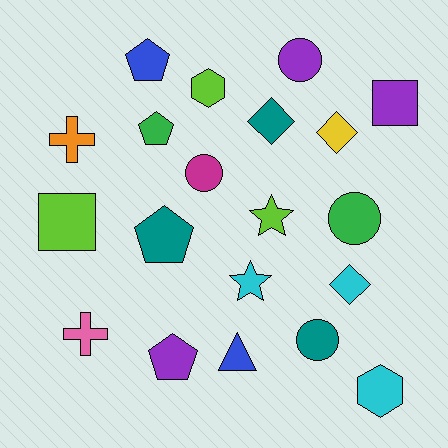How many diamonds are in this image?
There are 3 diamonds.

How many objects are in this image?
There are 20 objects.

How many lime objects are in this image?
There are 3 lime objects.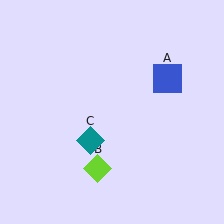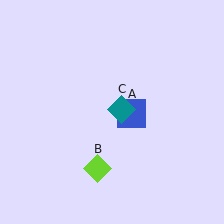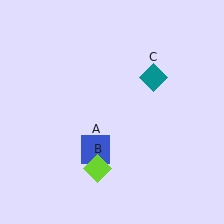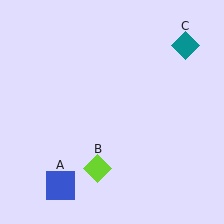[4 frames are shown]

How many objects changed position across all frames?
2 objects changed position: blue square (object A), teal diamond (object C).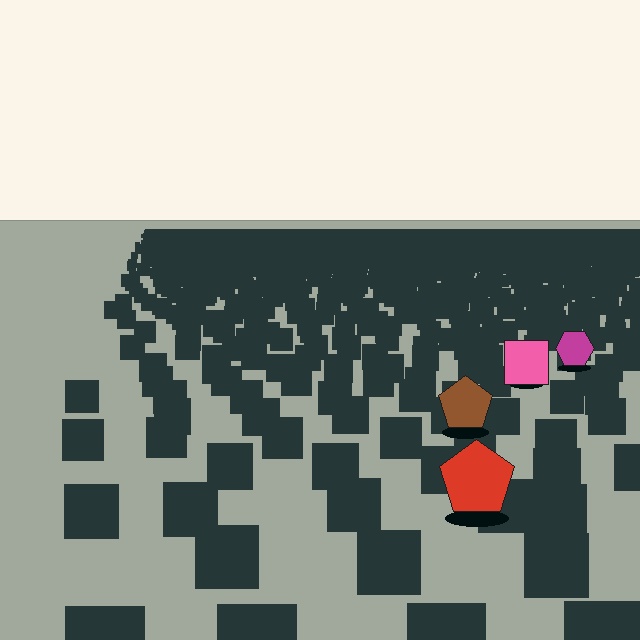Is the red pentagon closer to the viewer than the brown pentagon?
Yes. The red pentagon is closer — you can tell from the texture gradient: the ground texture is coarser near it.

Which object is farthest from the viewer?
The magenta hexagon is farthest from the viewer. It appears smaller and the ground texture around it is denser.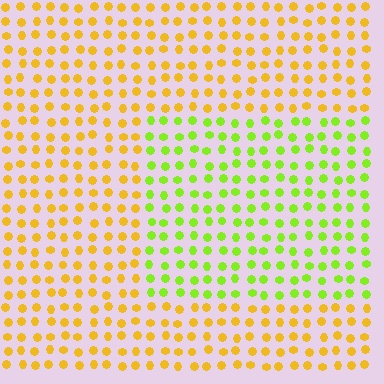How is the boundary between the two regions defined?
The boundary is defined purely by a slight shift in hue (about 47 degrees). Spacing, size, and orientation are identical on both sides.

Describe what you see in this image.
The image is filled with small yellow elements in a uniform arrangement. A rectangle-shaped region is visible where the elements are tinted to a slightly different hue, forming a subtle color boundary.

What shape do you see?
I see a rectangle.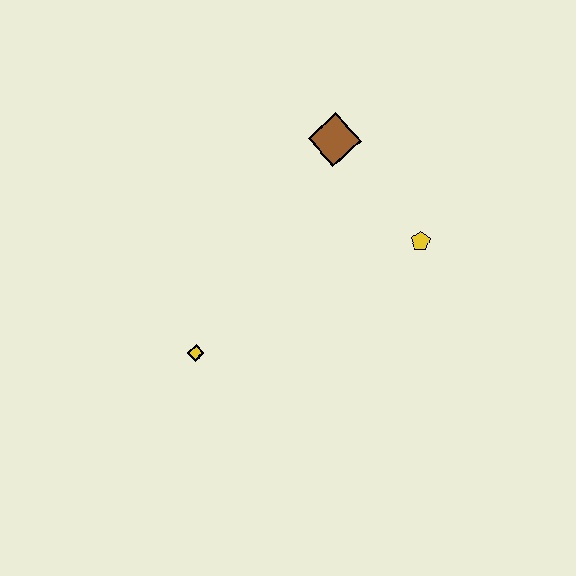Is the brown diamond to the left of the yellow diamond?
No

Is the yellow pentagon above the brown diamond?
No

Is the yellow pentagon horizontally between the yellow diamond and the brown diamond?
No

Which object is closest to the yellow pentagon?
The brown diamond is closest to the yellow pentagon.